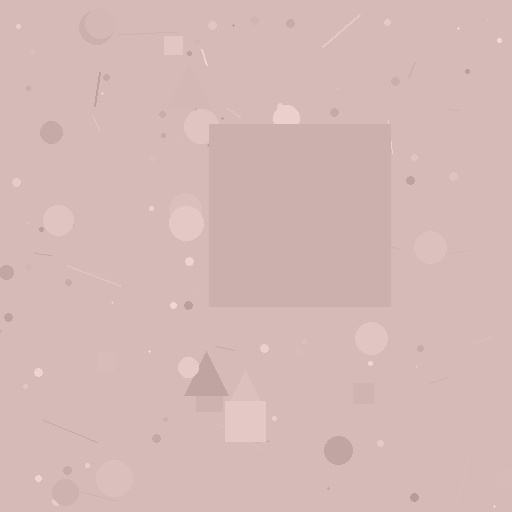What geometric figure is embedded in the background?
A square is embedded in the background.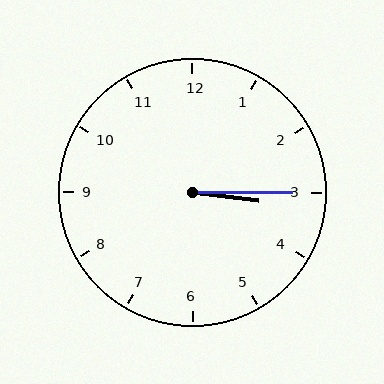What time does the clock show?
3:15.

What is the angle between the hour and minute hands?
Approximately 8 degrees.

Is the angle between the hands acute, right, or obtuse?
It is acute.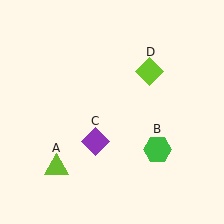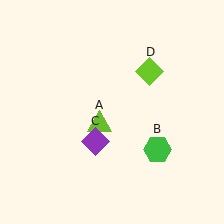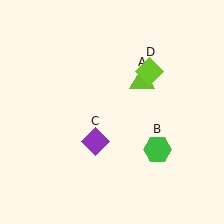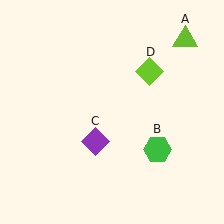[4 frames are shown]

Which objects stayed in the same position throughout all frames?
Green hexagon (object B) and purple diamond (object C) and lime diamond (object D) remained stationary.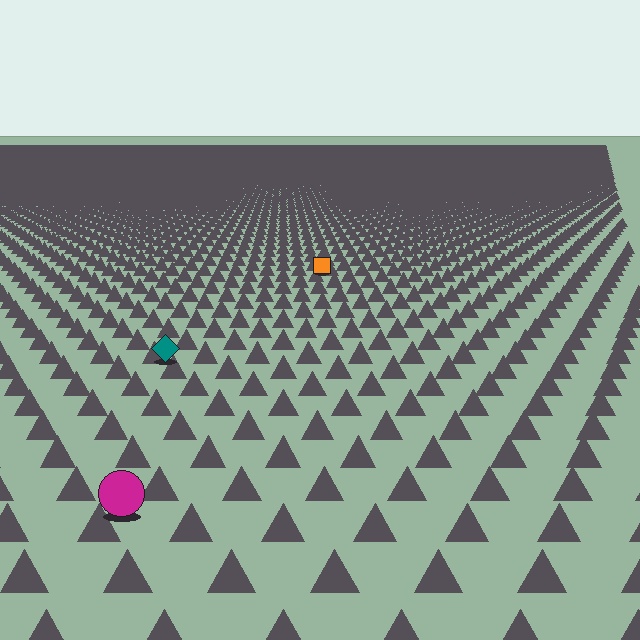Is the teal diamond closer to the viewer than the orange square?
Yes. The teal diamond is closer — you can tell from the texture gradient: the ground texture is coarser near it.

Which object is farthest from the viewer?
The orange square is farthest from the viewer. It appears smaller and the ground texture around it is denser.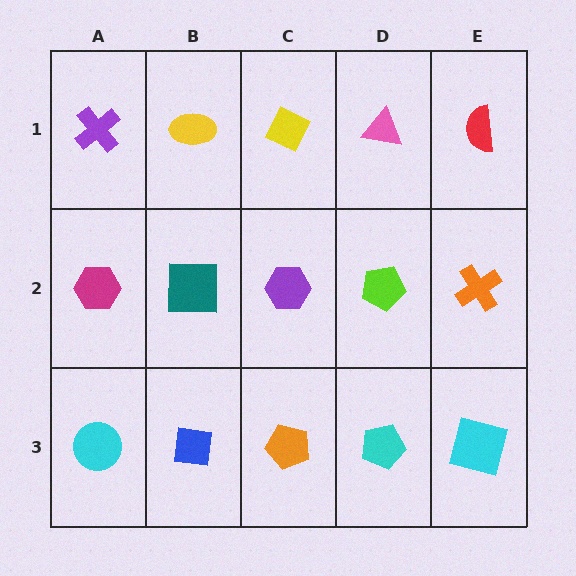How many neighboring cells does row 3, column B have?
3.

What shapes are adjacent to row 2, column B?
A yellow ellipse (row 1, column B), a blue square (row 3, column B), a magenta hexagon (row 2, column A), a purple hexagon (row 2, column C).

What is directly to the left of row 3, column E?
A cyan pentagon.